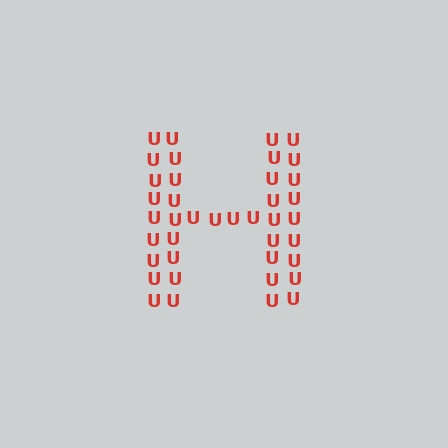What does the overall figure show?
The overall figure shows the letter H.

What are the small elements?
The small elements are letter U's.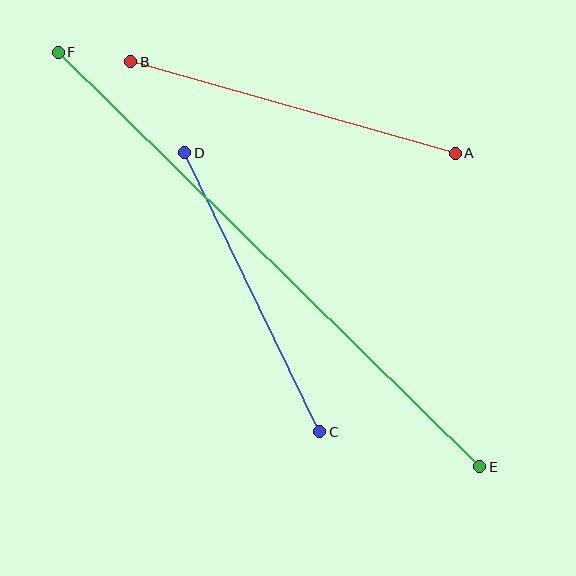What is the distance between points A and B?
The distance is approximately 337 pixels.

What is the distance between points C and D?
The distance is approximately 310 pixels.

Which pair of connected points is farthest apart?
Points E and F are farthest apart.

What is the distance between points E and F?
The distance is approximately 591 pixels.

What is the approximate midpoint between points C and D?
The midpoint is at approximately (252, 292) pixels.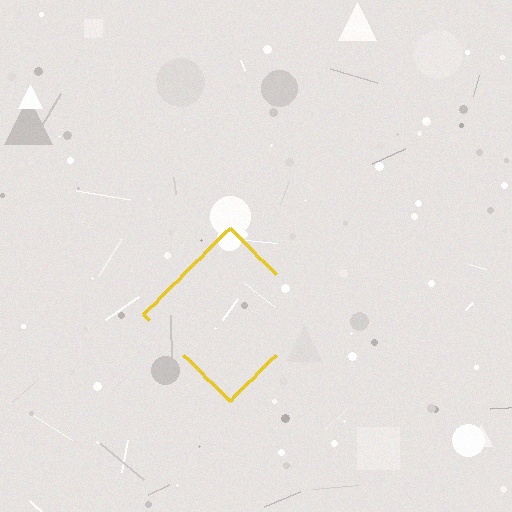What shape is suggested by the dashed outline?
The dashed outline suggests a diamond.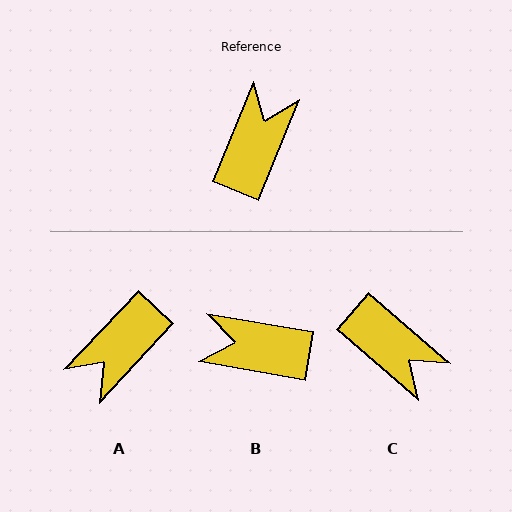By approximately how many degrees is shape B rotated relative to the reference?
Approximately 102 degrees counter-clockwise.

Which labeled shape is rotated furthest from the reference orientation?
A, about 159 degrees away.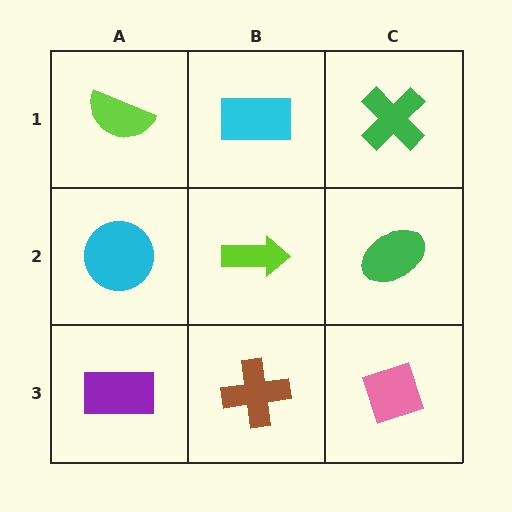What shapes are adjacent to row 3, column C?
A green ellipse (row 2, column C), a brown cross (row 3, column B).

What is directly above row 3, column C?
A green ellipse.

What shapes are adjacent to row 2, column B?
A cyan rectangle (row 1, column B), a brown cross (row 3, column B), a cyan circle (row 2, column A), a green ellipse (row 2, column C).